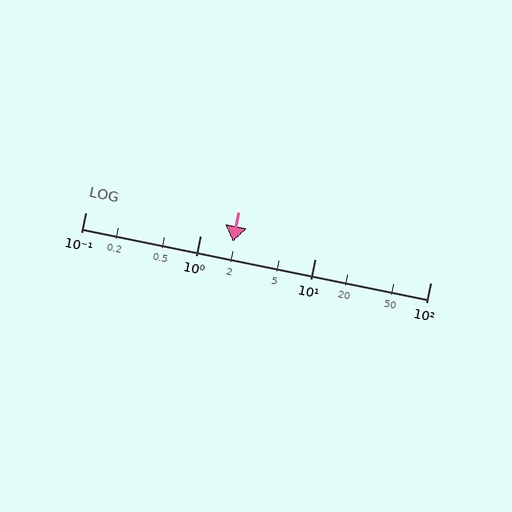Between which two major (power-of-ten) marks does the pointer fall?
The pointer is between 1 and 10.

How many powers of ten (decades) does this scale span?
The scale spans 3 decades, from 0.1 to 100.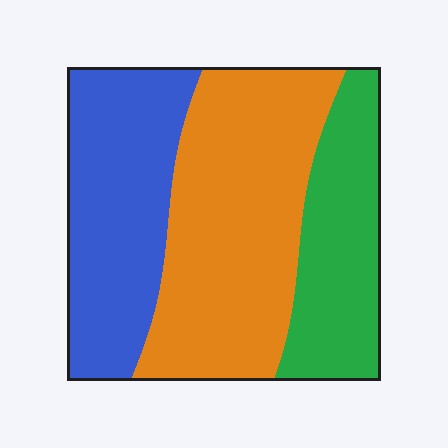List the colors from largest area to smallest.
From largest to smallest: orange, blue, green.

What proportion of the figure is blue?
Blue takes up about one third (1/3) of the figure.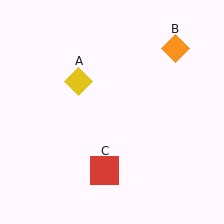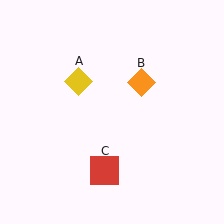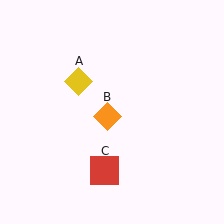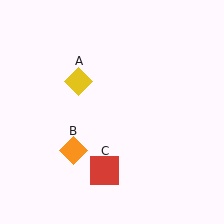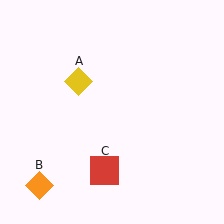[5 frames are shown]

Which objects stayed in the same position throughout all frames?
Yellow diamond (object A) and red square (object C) remained stationary.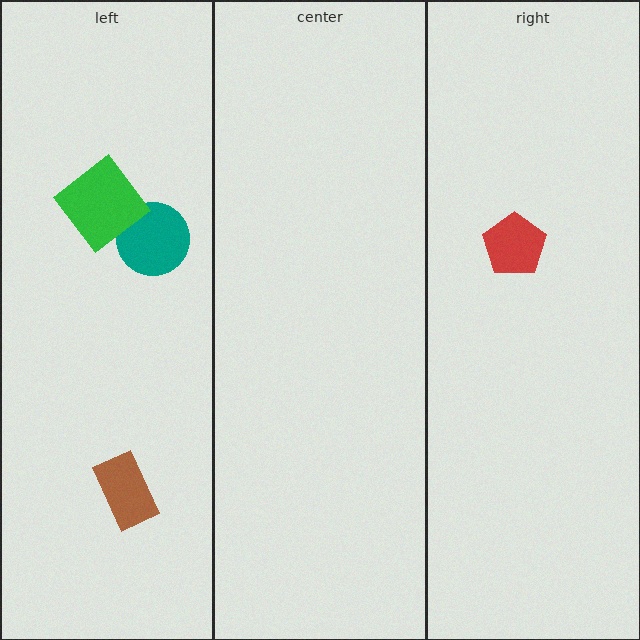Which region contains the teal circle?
The left region.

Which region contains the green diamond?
The left region.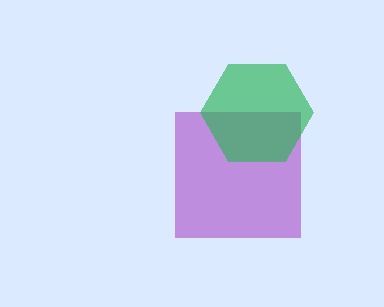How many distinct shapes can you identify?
There are 2 distinct shapes: a purple square, a green hexagon.